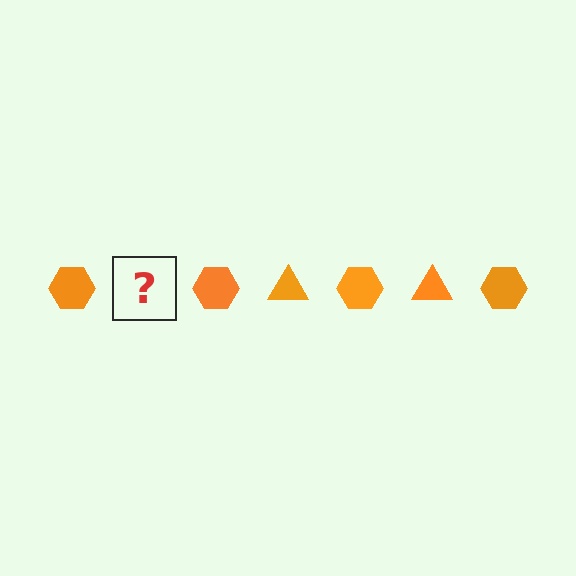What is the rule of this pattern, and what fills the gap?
The rule is that the pattern cycles through hexagon, triangle shapes in orange. The gap should be filled with an orange triangle.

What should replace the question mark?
The question mark should be replaced with an orange triangle.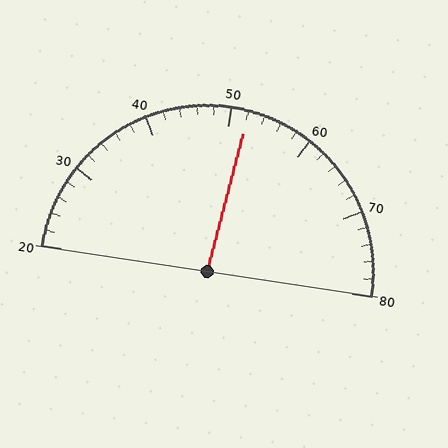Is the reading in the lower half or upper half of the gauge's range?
The reading is in the upper half of the range (20 to 80).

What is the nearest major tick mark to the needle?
The nearest major tick mark is 50.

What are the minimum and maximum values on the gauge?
The gauge ranges from 20 to 80.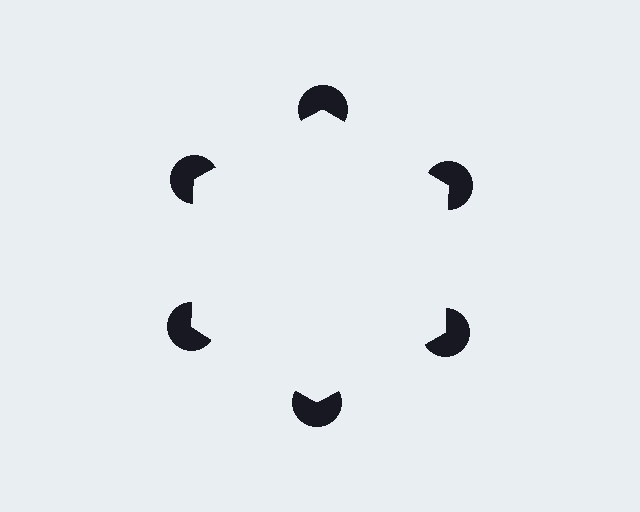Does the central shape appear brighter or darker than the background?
It typically appears slightly brighter than the background, even though no actual brightness change is drawn.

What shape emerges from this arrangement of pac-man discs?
An illusory hexagon — its edges are inferred from the aligned wedge cuts in the pac-man discs, not physically drawn.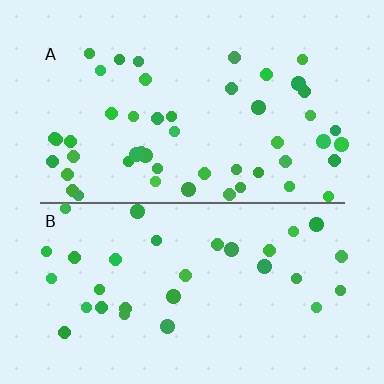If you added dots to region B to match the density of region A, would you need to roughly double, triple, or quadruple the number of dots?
Approximately double.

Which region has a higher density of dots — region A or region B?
A (the top).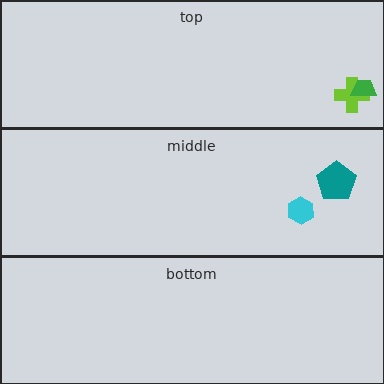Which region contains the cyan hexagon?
The middle region.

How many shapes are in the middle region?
2.